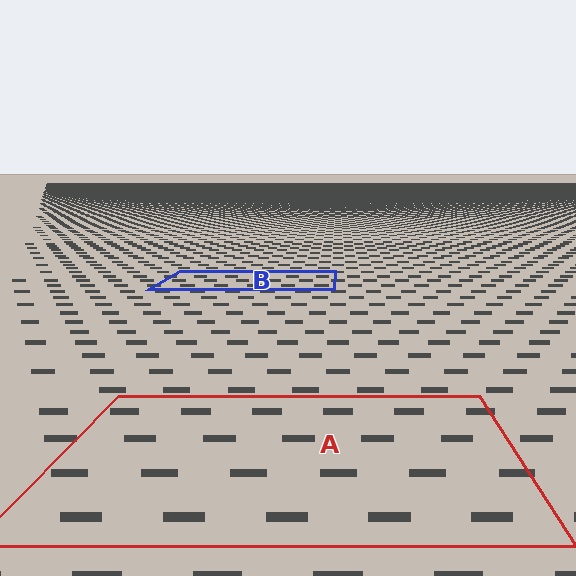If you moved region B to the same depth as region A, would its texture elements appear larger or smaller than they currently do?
They would appear larger. At a closer depth, the same texture elements are projected at a bigger on-screen size.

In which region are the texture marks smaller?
The texture marks are smaller in region B, because it is farther away.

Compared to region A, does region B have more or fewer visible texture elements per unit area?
Region B has more texture elements per unit area — they are packed more densely because it is farther away.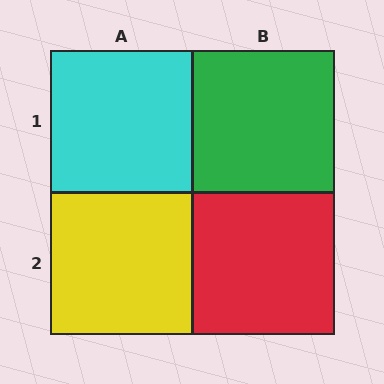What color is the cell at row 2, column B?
Red.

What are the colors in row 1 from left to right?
Cyan, green.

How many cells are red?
1 cell is red.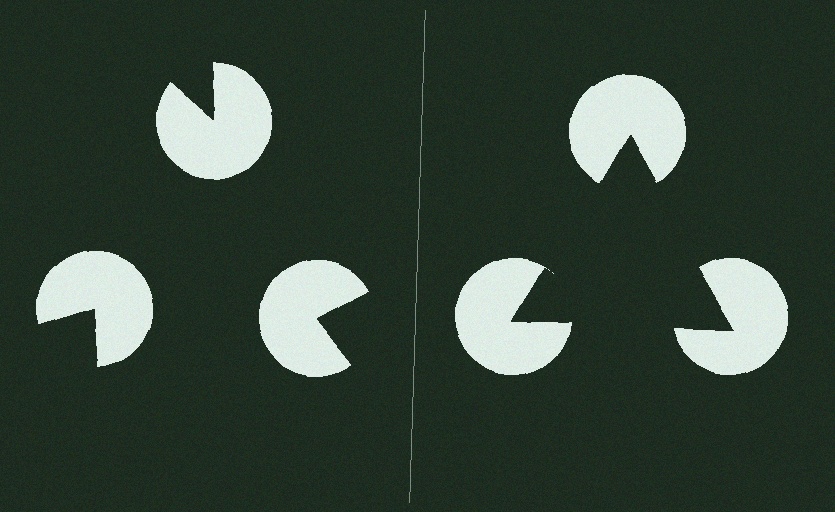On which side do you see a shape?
An illusory triangle appears on the right side. On the left side the wedge cuts are rotated, so no coherent shape forms.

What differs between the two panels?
The pac-man discs are positioned identically on both sides; only the wedge orientations differ. On the right they align to a triangle; on the left they are misaligned.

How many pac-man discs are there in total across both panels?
6 — 3 on each side.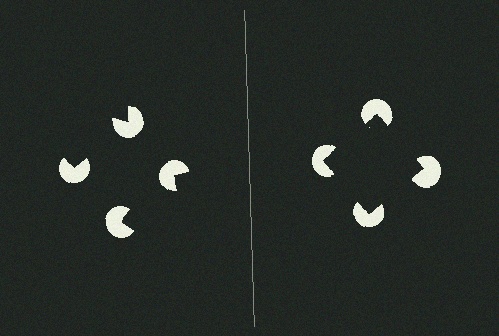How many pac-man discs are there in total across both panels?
8 — 4 on each side.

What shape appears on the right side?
An illusory square.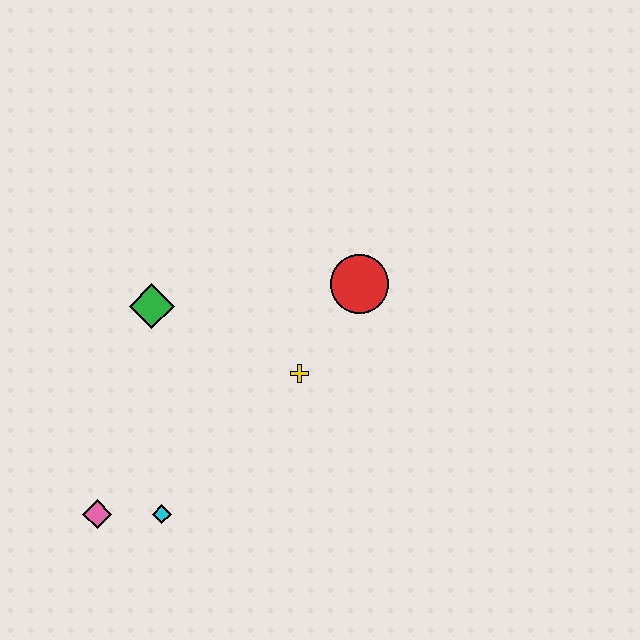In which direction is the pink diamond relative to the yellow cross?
The pink diamond is to the left of the yellow cross.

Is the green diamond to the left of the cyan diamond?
Yes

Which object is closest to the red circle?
The yellow cross is closest to the red circle.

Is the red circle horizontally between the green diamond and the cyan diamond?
No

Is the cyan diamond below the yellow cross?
Yes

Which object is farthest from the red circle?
The pink diamond is farthest from the red circle.